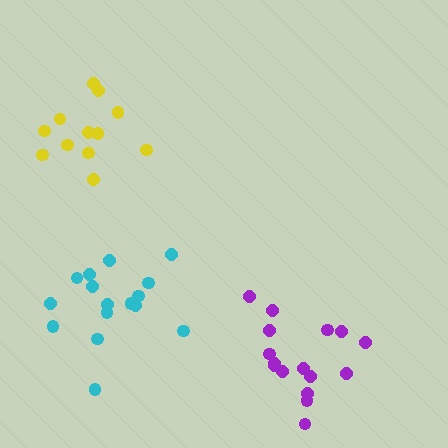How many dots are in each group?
Group 1: 12 dots, Group 2: 16 dots, Group 3: 16 dots (44 total).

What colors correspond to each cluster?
The clusters are colored: yellow, purple, cyan.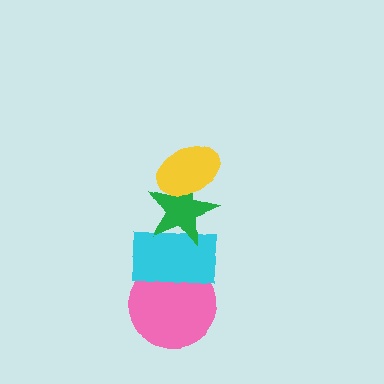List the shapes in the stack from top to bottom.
From top to bottom: the yellow ellipse, the green star, the cyan rectangle, the pink circle.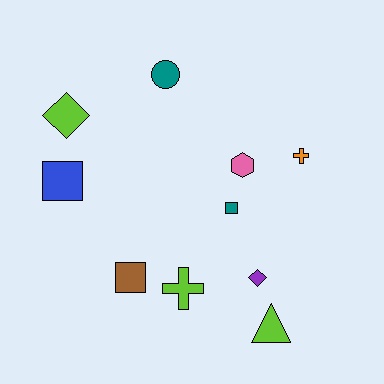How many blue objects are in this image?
There is 1 blue object.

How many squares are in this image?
There are 3 squares.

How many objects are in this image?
There are 10 objects.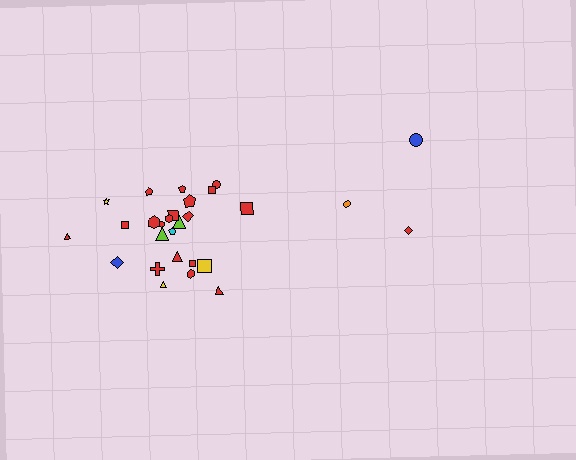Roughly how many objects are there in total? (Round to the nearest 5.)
Roughly 30 objects in total.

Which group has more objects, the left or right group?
The left group.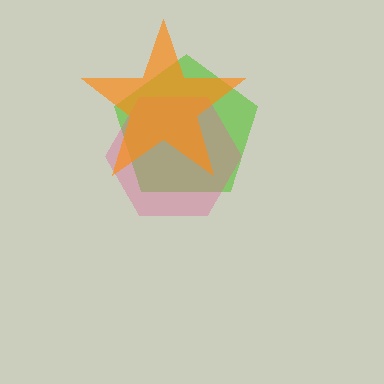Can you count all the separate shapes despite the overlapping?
Yes, there are 3 separate shapes.